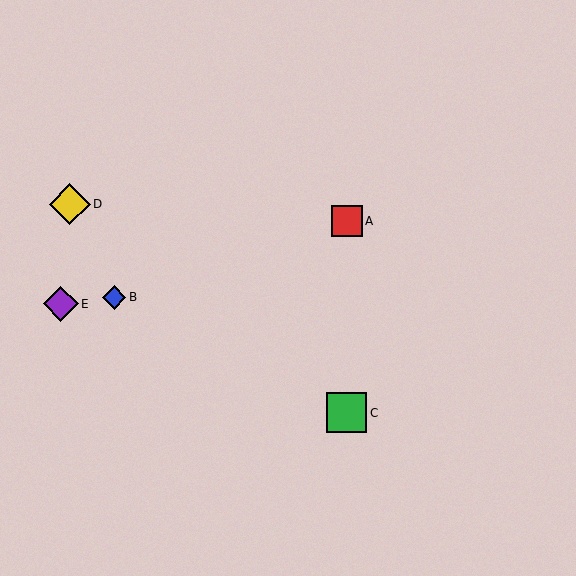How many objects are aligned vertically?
2 objects (A, C) are aligned vertically.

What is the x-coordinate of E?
Object E is at x≈61.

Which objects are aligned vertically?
Objects A, C are aligned vertically.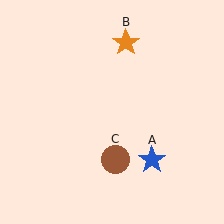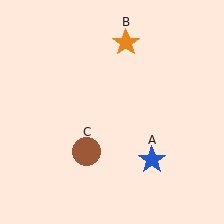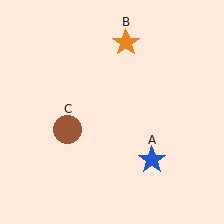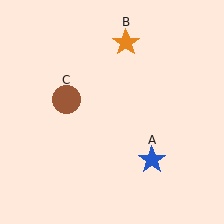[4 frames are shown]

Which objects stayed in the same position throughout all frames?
Blue star (object A) and orange star (object B) remained stationary.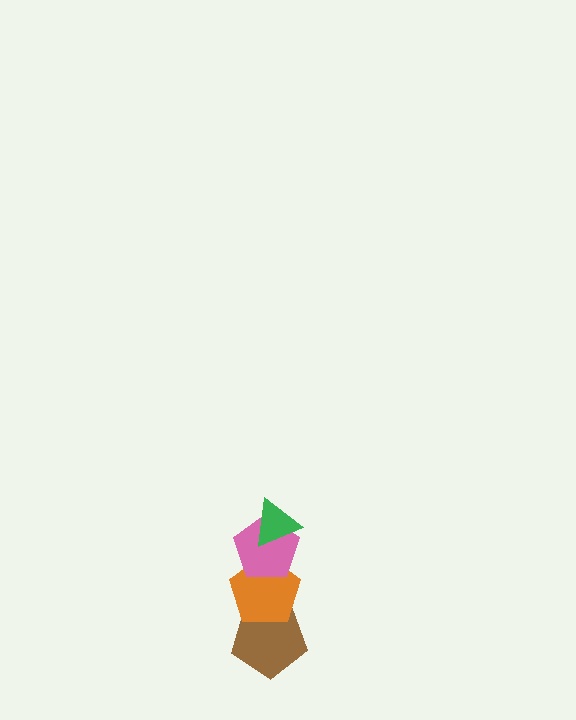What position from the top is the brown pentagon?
The brown pentagon is 4th from the top.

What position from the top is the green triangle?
The green triangle is 1st from the top.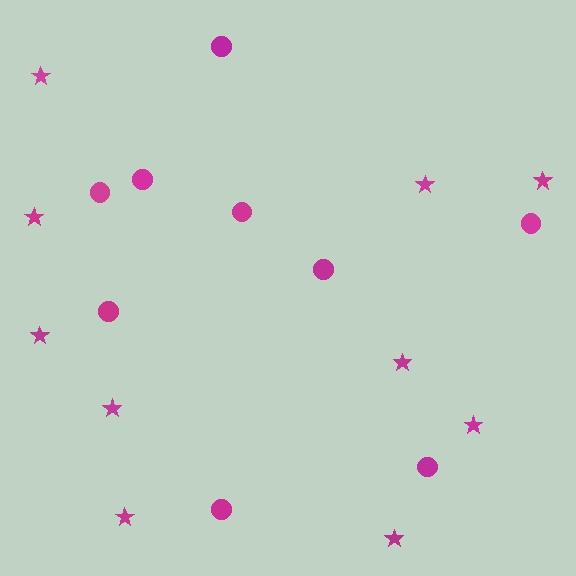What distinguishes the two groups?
There are 2 groups: one group of stars (10) and one group of circles (9).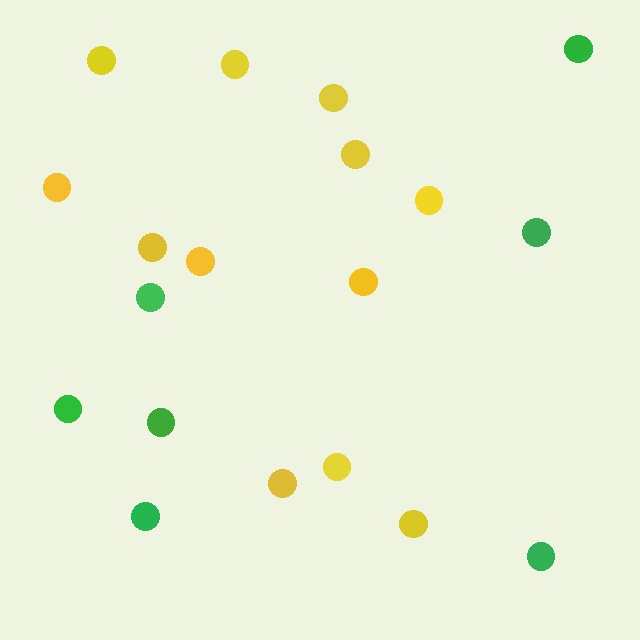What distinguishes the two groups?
There are 2 groups: one group of yellow circles (12) and one group of green circles (7).